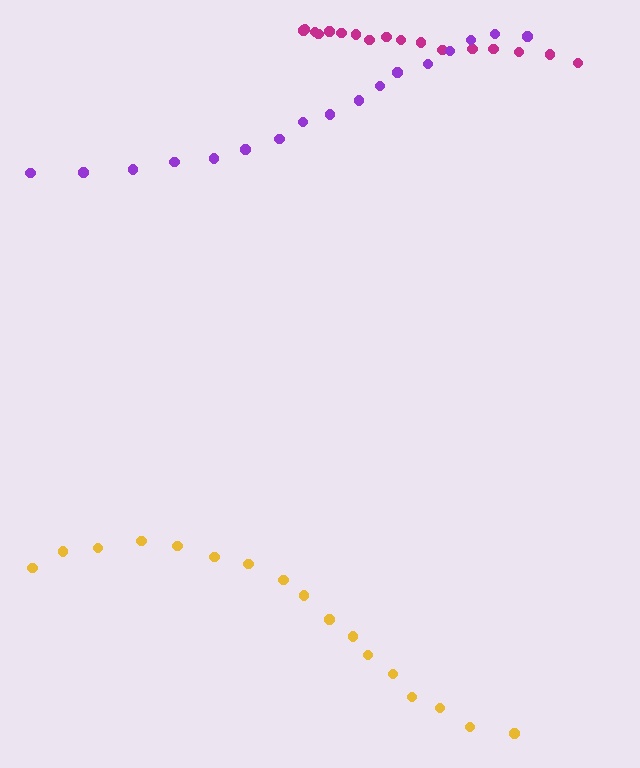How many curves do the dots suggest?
There are 3 distinct paths.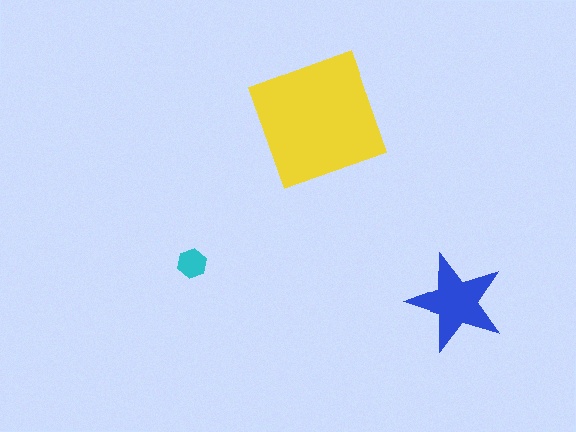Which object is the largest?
The yellow square.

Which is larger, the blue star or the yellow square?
The yellow square.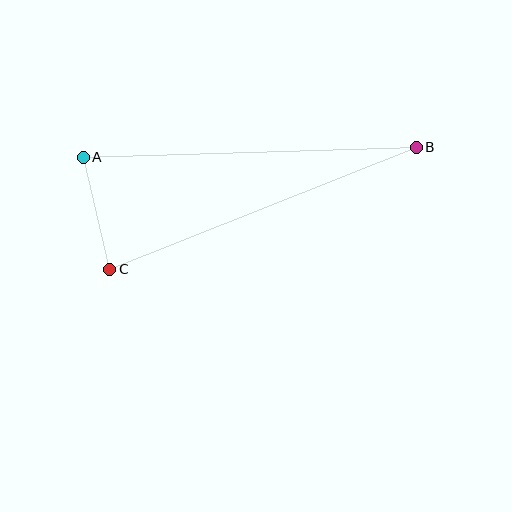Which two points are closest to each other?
Points A and C are closest to each other.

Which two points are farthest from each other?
Points A and B are farthest from each other.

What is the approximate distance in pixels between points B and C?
The distance between B and C is approximately 330 pixels.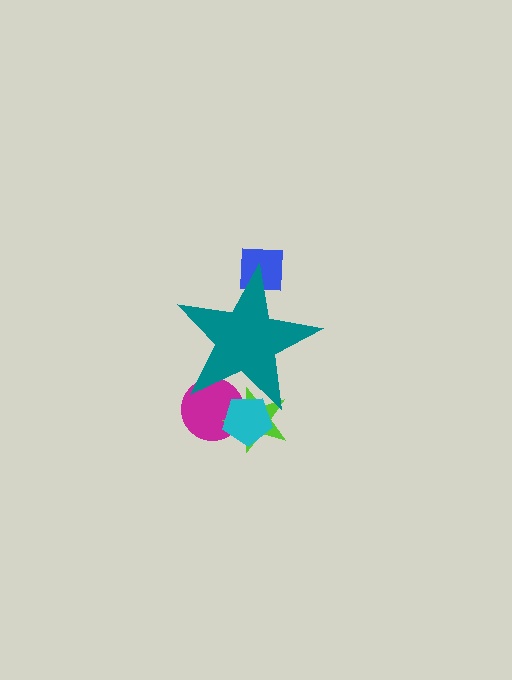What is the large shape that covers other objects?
A teal star.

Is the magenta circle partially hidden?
Yes, the magenta circle is partially hidden behind the teal star.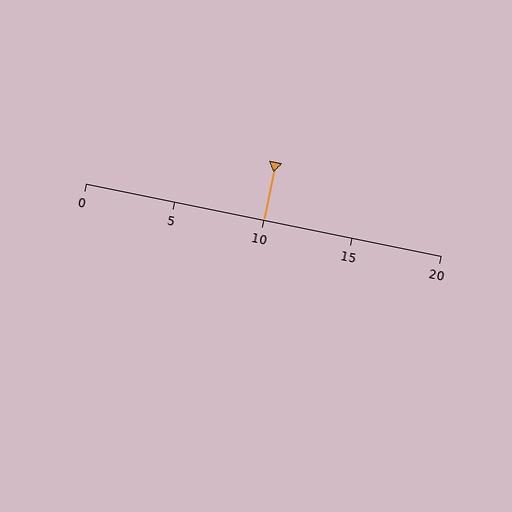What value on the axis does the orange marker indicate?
The marker indicates approximately 10.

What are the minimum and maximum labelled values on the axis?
The axis runs from 0 to 20.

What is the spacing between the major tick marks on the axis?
The major ticks are spaced 5 apart.